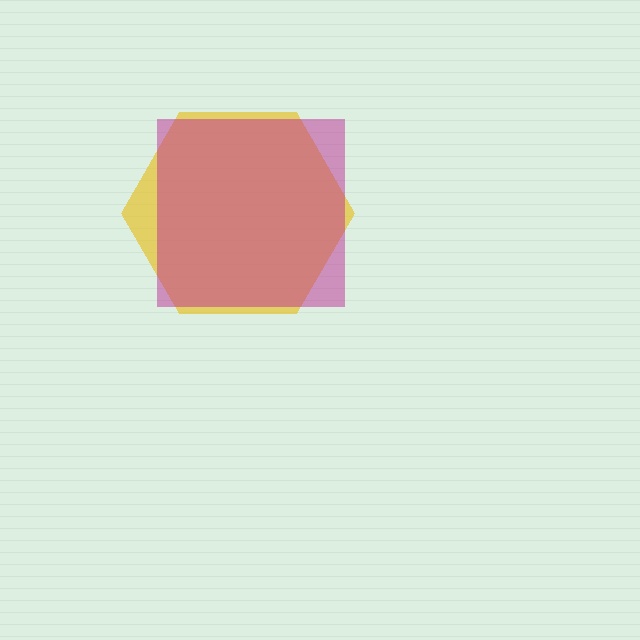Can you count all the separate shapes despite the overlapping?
Yes, there are 2 separate shapes.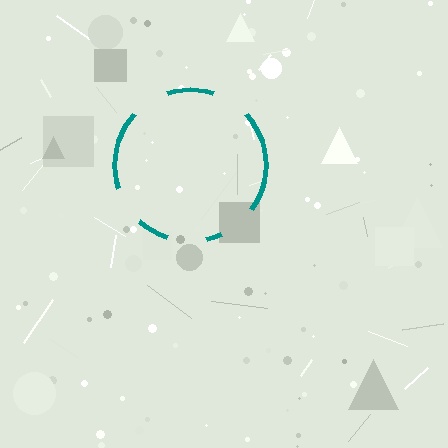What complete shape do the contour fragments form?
The contour fragments form a circle.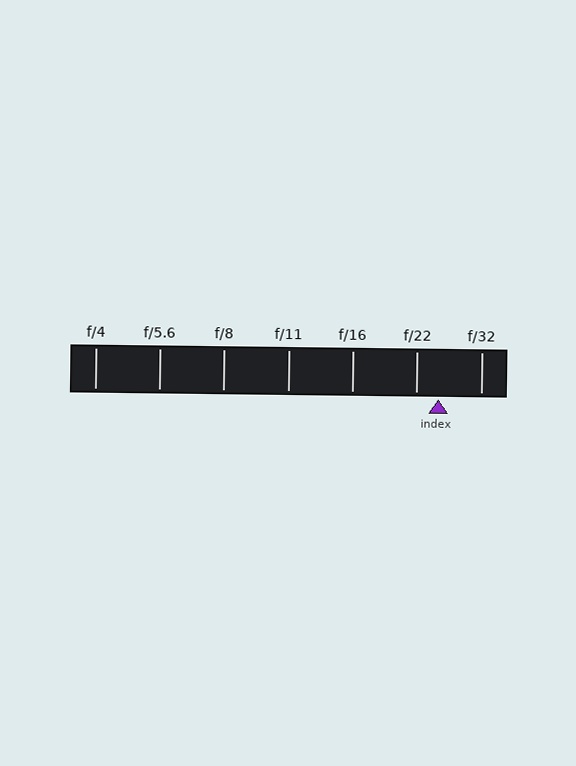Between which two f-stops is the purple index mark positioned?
The index mark is between f/22 and f/32.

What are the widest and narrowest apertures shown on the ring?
The widest aperture shown is f/4 and the narrowest is f/32.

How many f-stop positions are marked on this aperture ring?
There are 7 f-stop positions marked.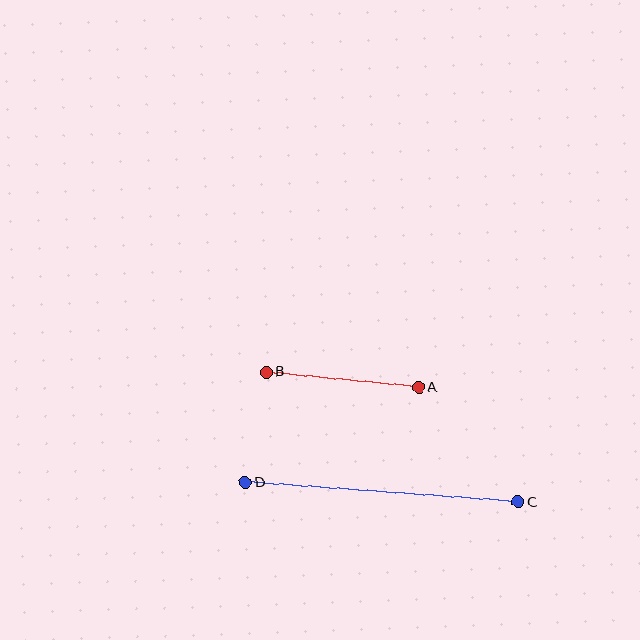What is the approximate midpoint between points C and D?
The midpoint is at approximately (382, 492) pixels.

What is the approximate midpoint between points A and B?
The midpoint is at approximately (342, 380) pixels.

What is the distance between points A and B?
The distance is approximately 153 pixels.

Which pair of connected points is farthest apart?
Points C and D are farthest apart.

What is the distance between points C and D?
The distance is approximately 274 pixels.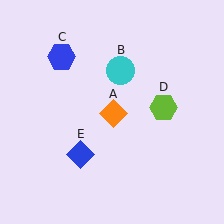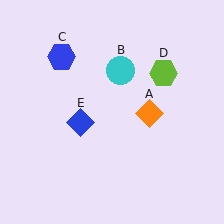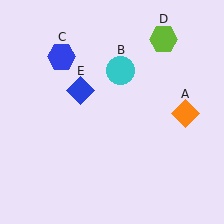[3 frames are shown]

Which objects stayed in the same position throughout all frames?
Cyan circle (object B) and blue hexagon (object C) remained stationary.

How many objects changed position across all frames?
3 objects changed position: orange diamond (object A), lime hexagon (object D), blue diamond (object E).